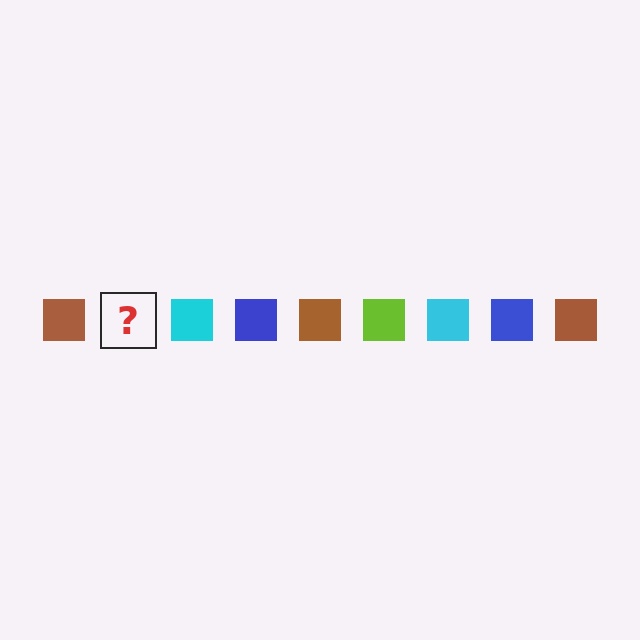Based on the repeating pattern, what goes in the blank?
The blank should be a lime square.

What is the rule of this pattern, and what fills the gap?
The rule is that the pattern cycles through brown, lime, cyan, blue squares. The gap should be filled with a lime square.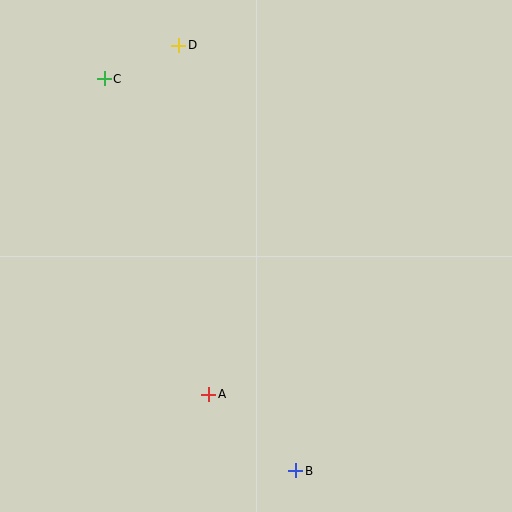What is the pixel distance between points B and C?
The distance between B and C is 436 pixels.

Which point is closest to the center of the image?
Point A at (209, 394) is closest to the center.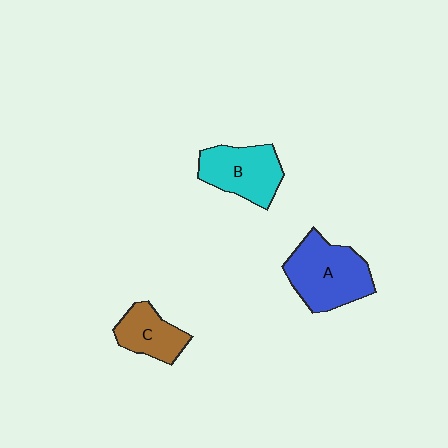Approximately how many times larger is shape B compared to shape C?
Approximately 1.4 times.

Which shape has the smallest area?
Shape C (brown).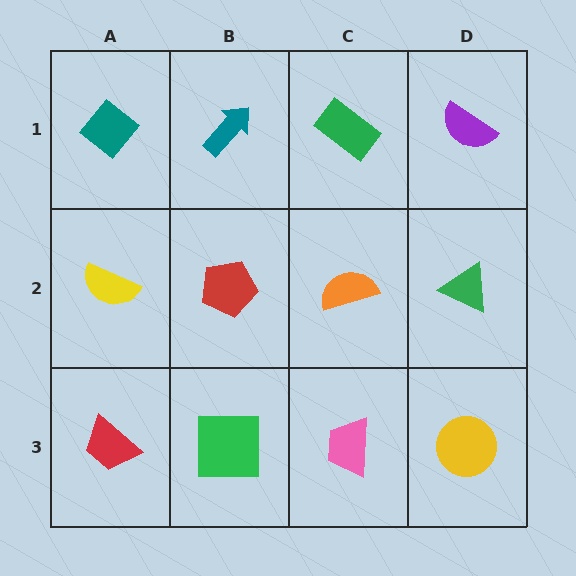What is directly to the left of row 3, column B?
A red trapezoid.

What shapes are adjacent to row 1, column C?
An orange semicircle (row 2, column C), a teal arrow (row 1, column B), a purple semicircle (row 1, column D).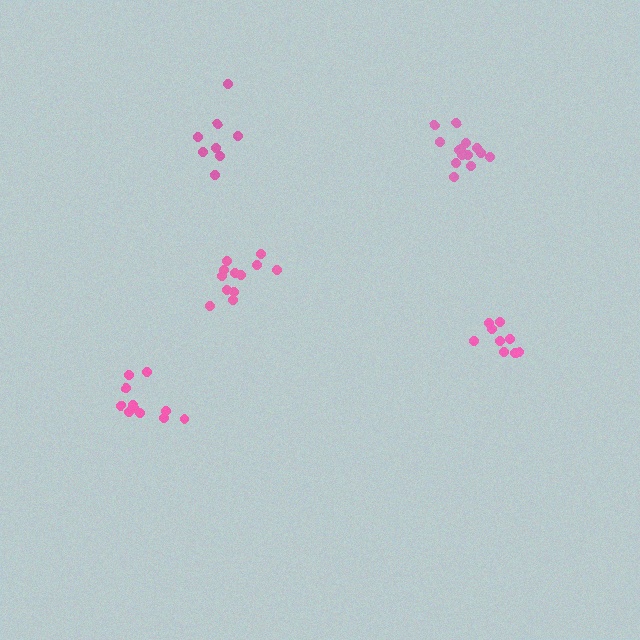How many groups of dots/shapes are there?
There are 5 groups.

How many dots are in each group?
Group 1: 12 dots, Group 2: 8 dots, Group 3: 9 dots, Group 4: 11 dots, Group 5: 14 dots (54 total).